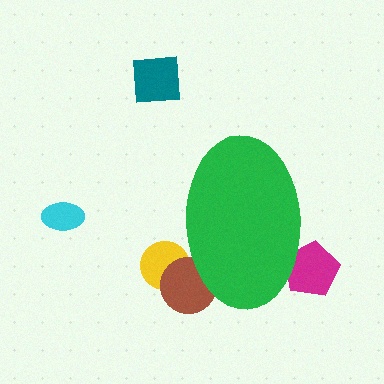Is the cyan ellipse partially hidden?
No, the cyan ellipse is fully visible.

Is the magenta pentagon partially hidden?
Yes, the magenta pentagon is partially hidden behind the green ellipse.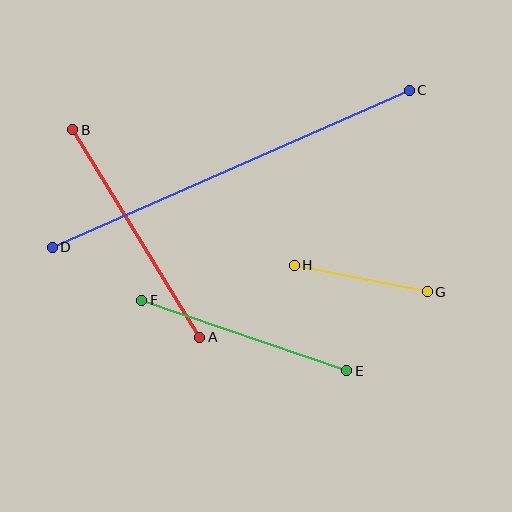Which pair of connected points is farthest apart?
Points C and D are farthest apart.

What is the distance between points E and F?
The distance is approximately 217 pixels.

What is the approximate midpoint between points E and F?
The midpoint is at approximately (244, 336) pixels.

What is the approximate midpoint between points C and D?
The midpoint is at approximately (231, 169) pixels.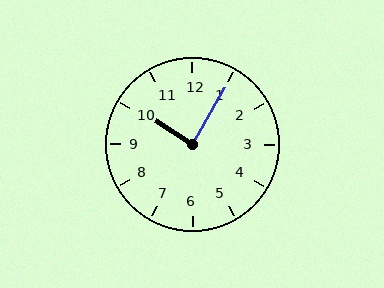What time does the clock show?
10:05.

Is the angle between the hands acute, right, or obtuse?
It is right.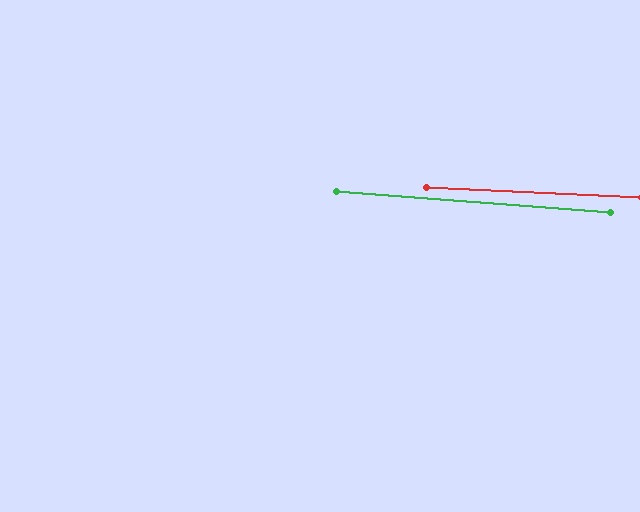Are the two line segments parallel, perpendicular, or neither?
Parallel — their directions differ by only 1.8°.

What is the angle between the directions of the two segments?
Approximately 2 degrees.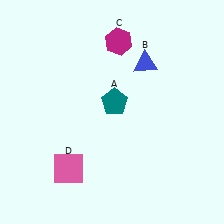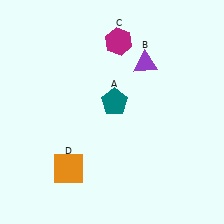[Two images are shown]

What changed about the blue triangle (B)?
In Image 1, B is blue. In Image 2, it changed to purple.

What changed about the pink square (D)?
In Image 1, D is pink. In Image 2, it changed to orange.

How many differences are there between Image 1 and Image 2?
There are 2 differences between the two images.